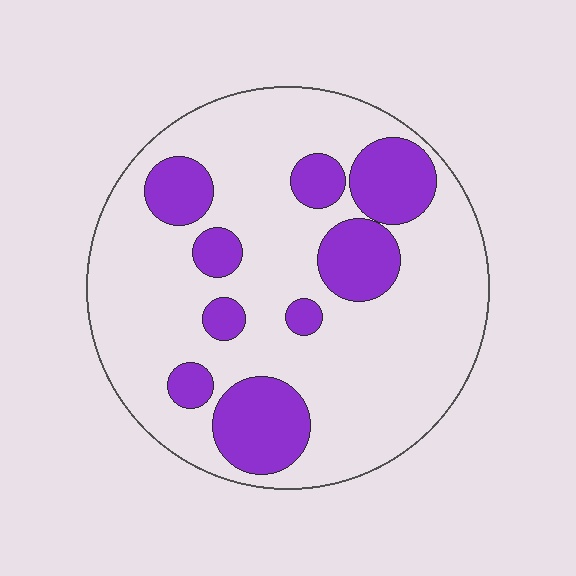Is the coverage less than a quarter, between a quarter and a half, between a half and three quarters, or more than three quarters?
Less than a quarter.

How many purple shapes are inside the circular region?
9.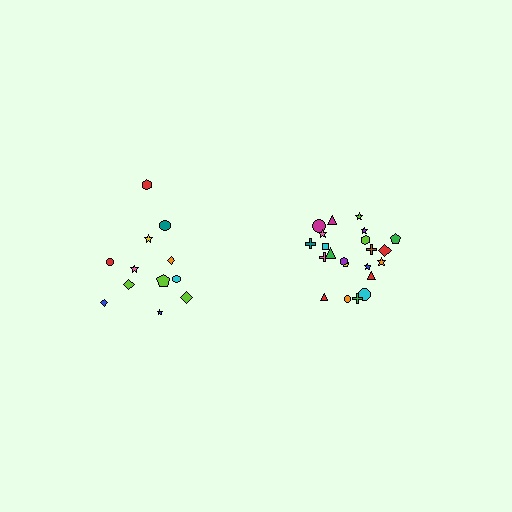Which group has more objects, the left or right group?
The right group.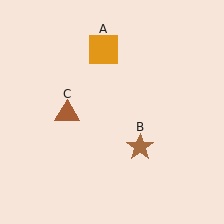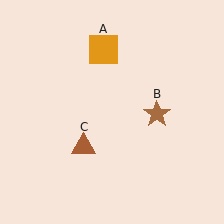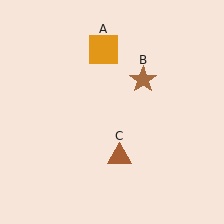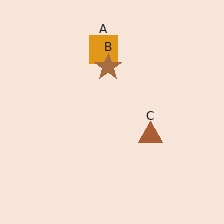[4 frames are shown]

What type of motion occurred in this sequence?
The brown star (object B), brown triangle (object C) rotated counterclockwise around the center of the scene.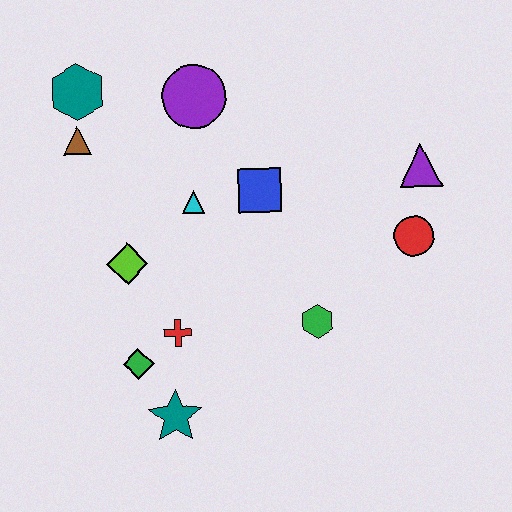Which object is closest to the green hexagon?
The red circle is closest to the green hexagon.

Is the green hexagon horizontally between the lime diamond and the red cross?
No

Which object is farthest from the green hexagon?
The teal hexagon is farthest from the green hexagon.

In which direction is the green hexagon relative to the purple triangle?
The green hexagon is below the purple triangle.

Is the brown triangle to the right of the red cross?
No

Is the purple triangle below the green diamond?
No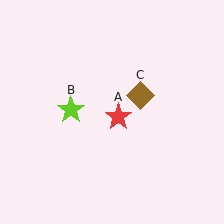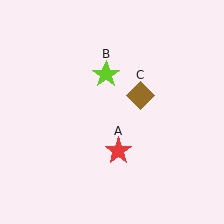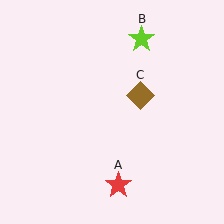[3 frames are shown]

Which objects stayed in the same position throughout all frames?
Brown diamond (object C) remained stationary.